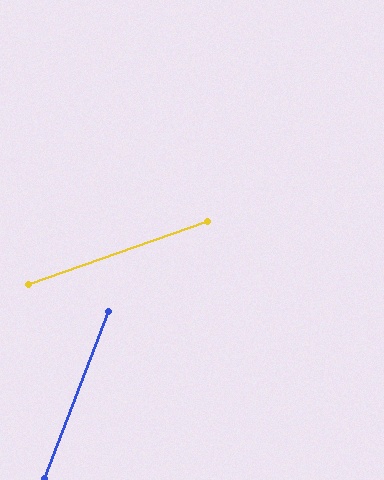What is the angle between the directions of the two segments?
Approximately 50 degrees.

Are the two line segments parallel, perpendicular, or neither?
Neither parallel nor perpendicular — they differ by about 50°.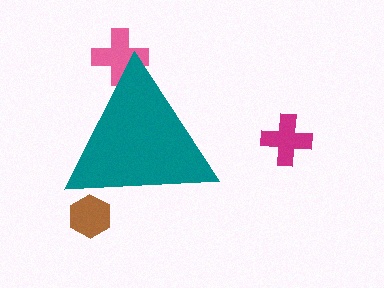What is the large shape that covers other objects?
A teal triangle.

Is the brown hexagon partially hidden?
Yes, the brown hexagon is partially hidden behind the teal triangle.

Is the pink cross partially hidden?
Yes, the pink cross is partially hidden behind the teal triangle.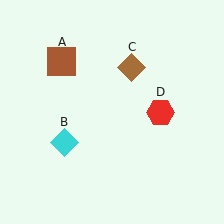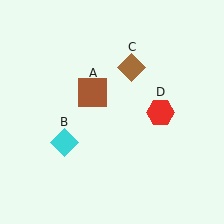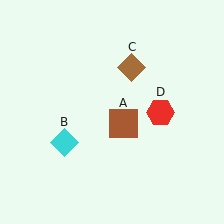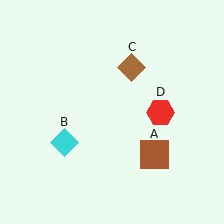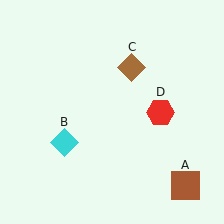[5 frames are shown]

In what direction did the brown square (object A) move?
The brown square (object A) moved down and to the right.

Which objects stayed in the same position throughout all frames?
Cyan diamond (object B) and brown diamond (object C) and red hexagon (object D) remained stationary.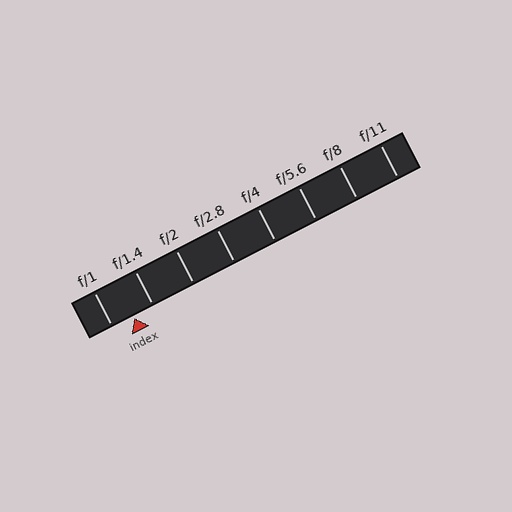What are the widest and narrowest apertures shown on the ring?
The widest aperture shown is f/1 and the narrowest is f/11.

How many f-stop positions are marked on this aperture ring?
There are 8 f-stop positions marked.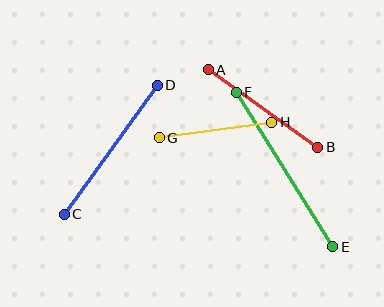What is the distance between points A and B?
The distance is approximately 134 pixels.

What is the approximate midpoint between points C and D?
The midpoint is at approximately (111, 150) pixels.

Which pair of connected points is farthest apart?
Points E and F are farthest apart.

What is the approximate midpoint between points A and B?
The midpoint is at approximately (263, 109) pixels.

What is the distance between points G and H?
The distance is approximately 113 pixels.